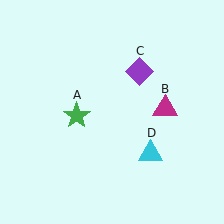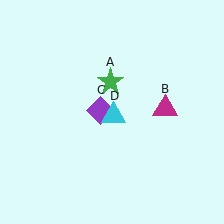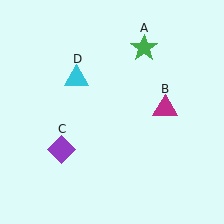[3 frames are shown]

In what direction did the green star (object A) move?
The green star (object A) moved up and to the right.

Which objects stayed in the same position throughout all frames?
Magenta triangle (object B) remained stationary.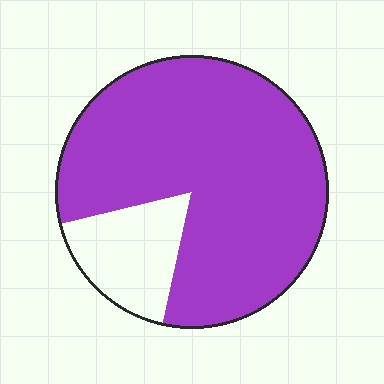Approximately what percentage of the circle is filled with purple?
Approximately 80%.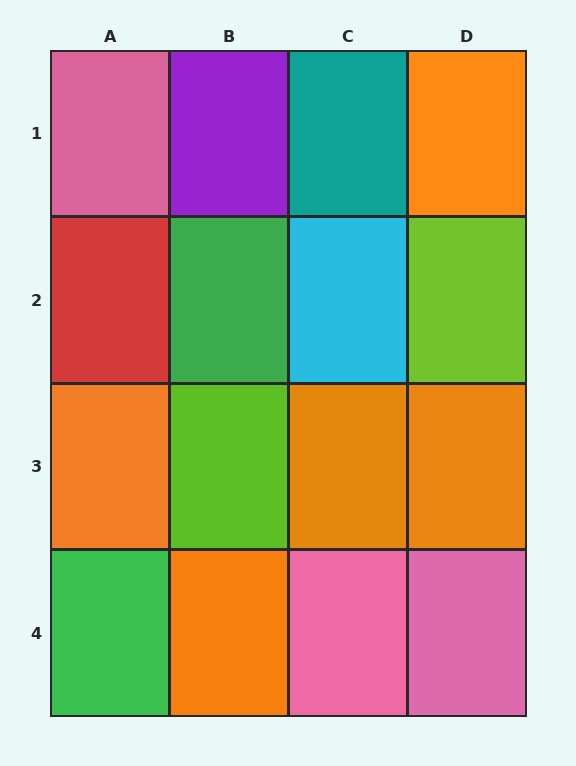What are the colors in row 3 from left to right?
Orange, lime, orange, orange.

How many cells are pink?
3 cells are pink.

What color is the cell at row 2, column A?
Red.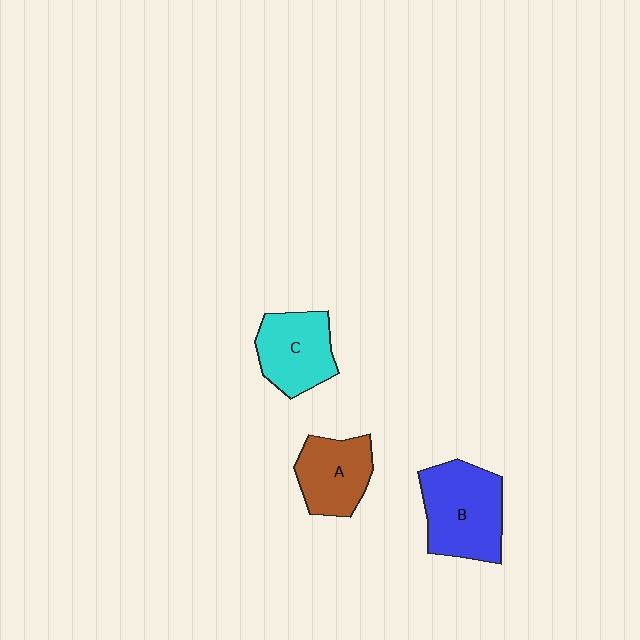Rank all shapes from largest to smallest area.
From largest to smallest: B (blue), C (cyan), A (brown).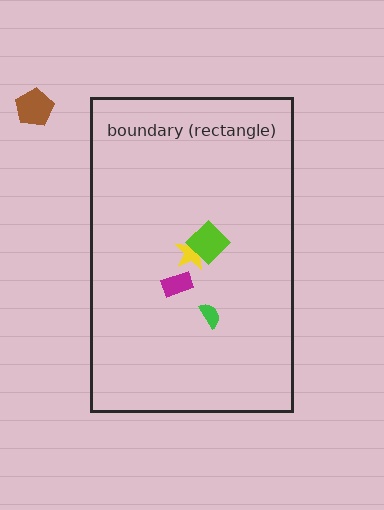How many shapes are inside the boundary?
4 inside, 1 outside.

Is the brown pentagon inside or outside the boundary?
Outside.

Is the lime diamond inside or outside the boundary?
Inside.